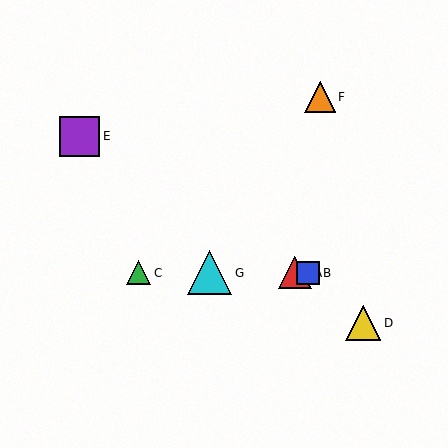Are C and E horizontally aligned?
No, C is at y≈273 and E is at y≈136.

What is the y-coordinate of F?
Object F is at y≈97.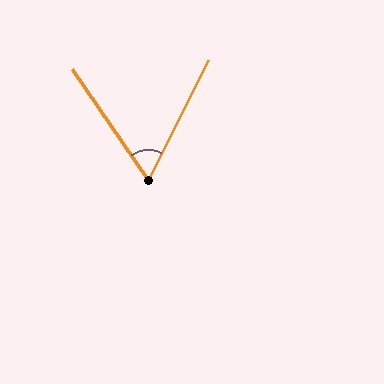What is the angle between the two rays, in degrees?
Approximately 61 degrees.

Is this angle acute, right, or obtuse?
It is acute.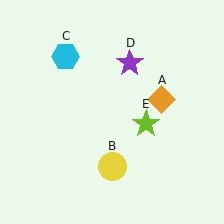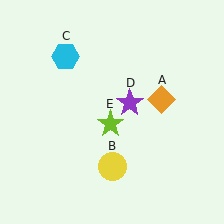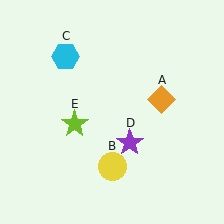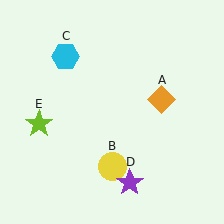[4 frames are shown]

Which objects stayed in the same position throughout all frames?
Orange diamond (object A) and yellow circle (object B) and cyan hexagon (object C) remained stationary.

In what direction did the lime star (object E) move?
The lime star (object E) moved left.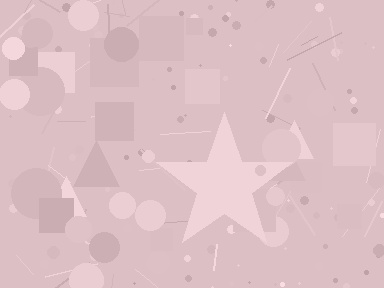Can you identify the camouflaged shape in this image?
The camouflaged shape is a star.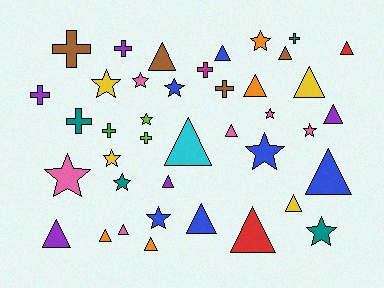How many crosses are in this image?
There are 9 crosses.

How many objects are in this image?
There are 40 objects.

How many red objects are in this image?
There are 2 red objects.